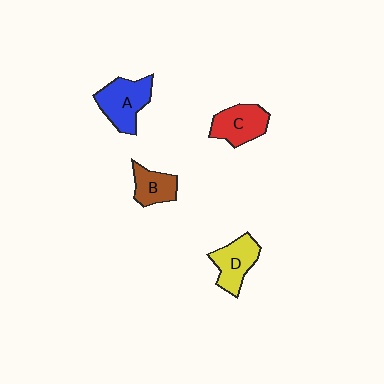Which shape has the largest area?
Shape A (blue).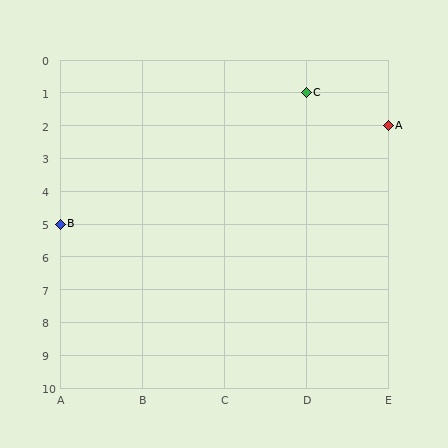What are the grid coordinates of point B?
Point B is at grid coordinates (A, 5).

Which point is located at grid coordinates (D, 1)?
Point C is at (D, 1).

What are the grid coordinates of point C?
Point C is at grid coordinates (D, 1).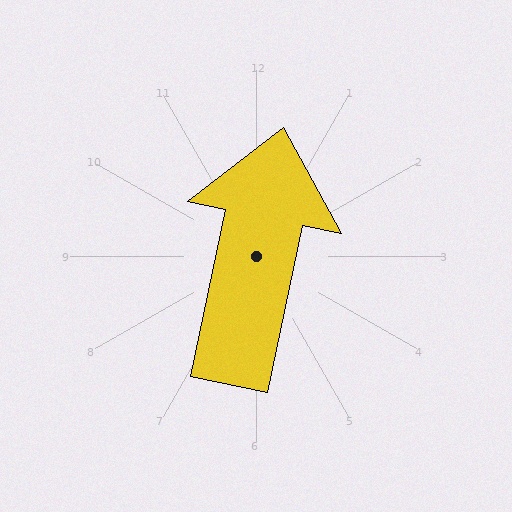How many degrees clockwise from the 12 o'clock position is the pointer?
Approximately 12 degrees.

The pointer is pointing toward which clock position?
Roughly 12 o'clock.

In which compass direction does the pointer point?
North.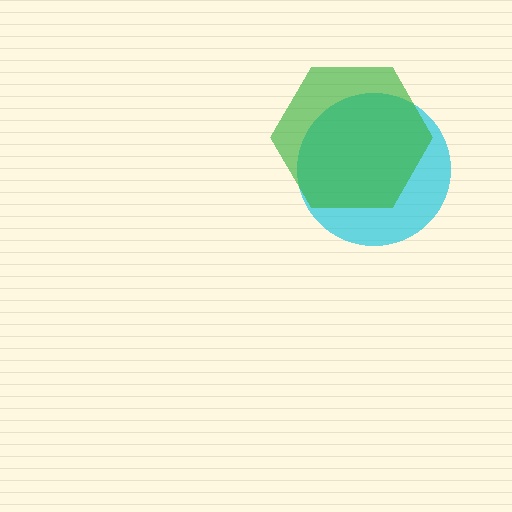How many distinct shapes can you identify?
There are 2 distinct shapes: a cyan circle, a green hexagon.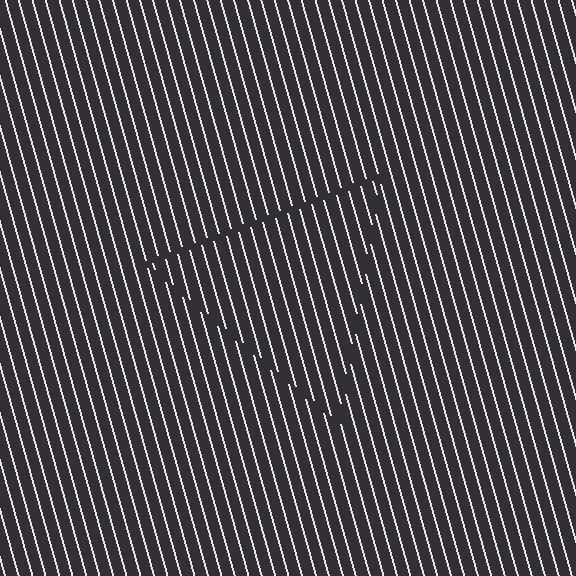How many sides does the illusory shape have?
3 sides — the line-ends trace a triangle.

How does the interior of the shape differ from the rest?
The interior of the shape contains the same grating, shifted by half a period — the contour is defined by the phase discontinuity where line-ends from the inner and outer gratings abut.